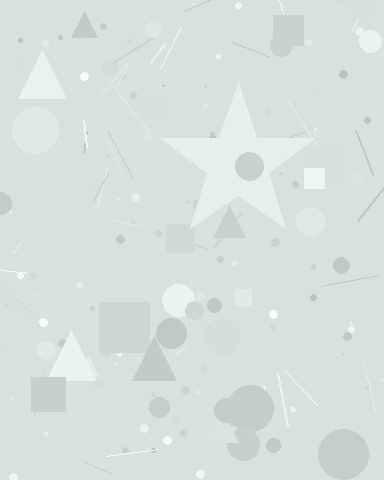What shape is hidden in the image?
A star is hidden in the image.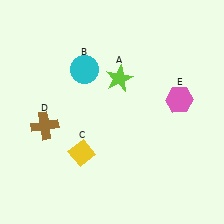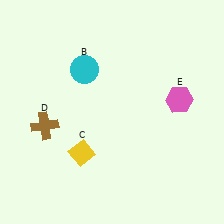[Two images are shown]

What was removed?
The lime star (A) was removed in Image 2.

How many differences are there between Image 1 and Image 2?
There is 1 difference between the two images.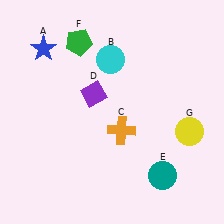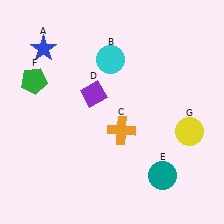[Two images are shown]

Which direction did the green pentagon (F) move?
The green pentagon (F) moved left.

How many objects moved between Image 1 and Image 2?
1 object moved between the two images.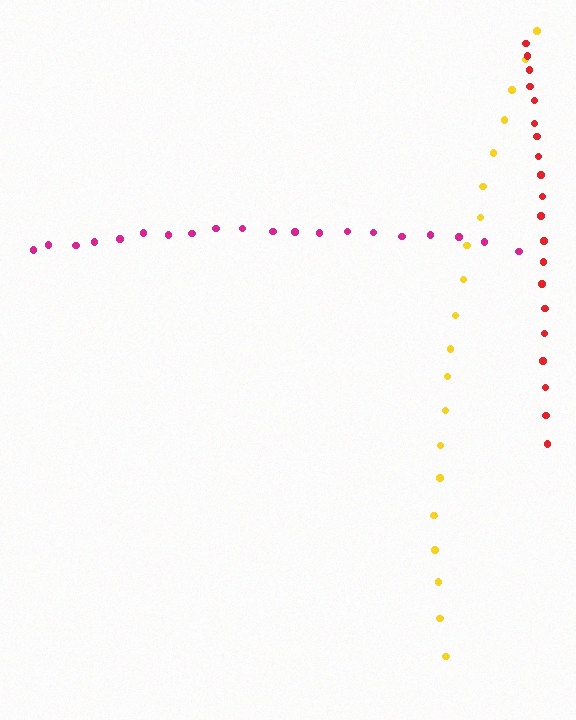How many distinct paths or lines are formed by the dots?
There are 3 distinct paths.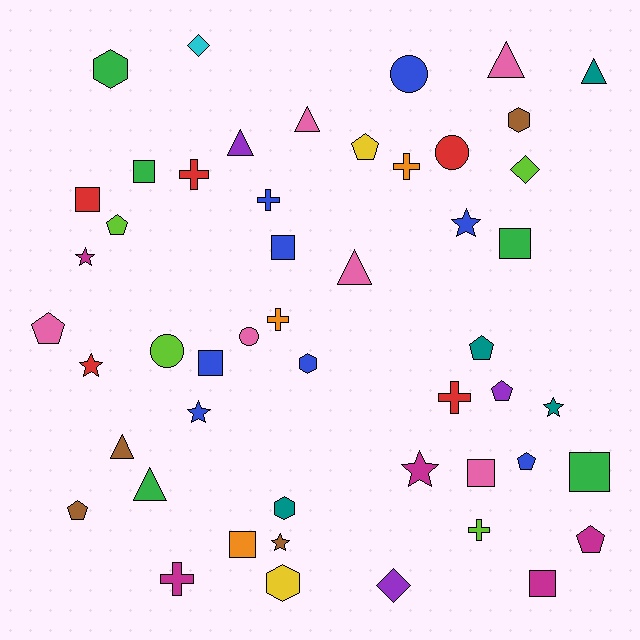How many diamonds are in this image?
There are 3 diamonds.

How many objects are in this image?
There are 50 objects.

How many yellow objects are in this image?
There are 2 yellow objects.